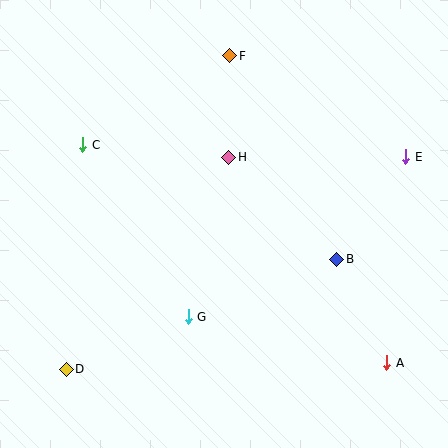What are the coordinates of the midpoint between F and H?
The midpoint between F and H is at (229, 107).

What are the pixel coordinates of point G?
Point G is at (188, 317).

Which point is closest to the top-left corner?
Point C is closest to the top-left corner.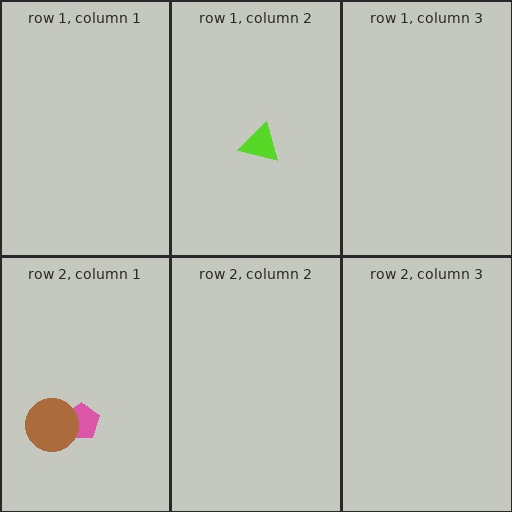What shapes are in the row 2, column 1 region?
The pink pentagon, the brown circle.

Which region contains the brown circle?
The row 2, column 1 region.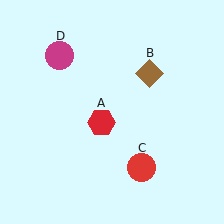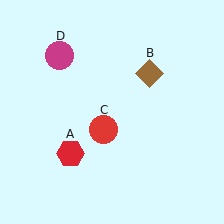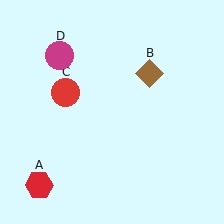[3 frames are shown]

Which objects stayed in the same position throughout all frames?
Brown diamond (object B) and magenta circle (object D) remained stationary.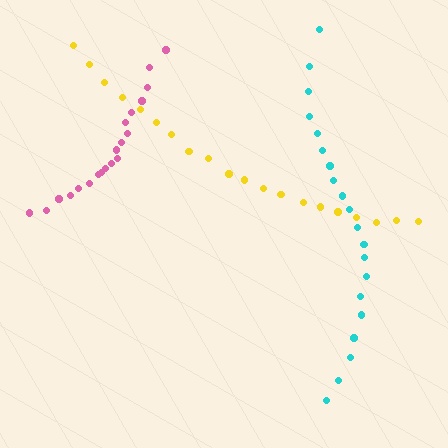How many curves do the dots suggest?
There are 3 distinct paths.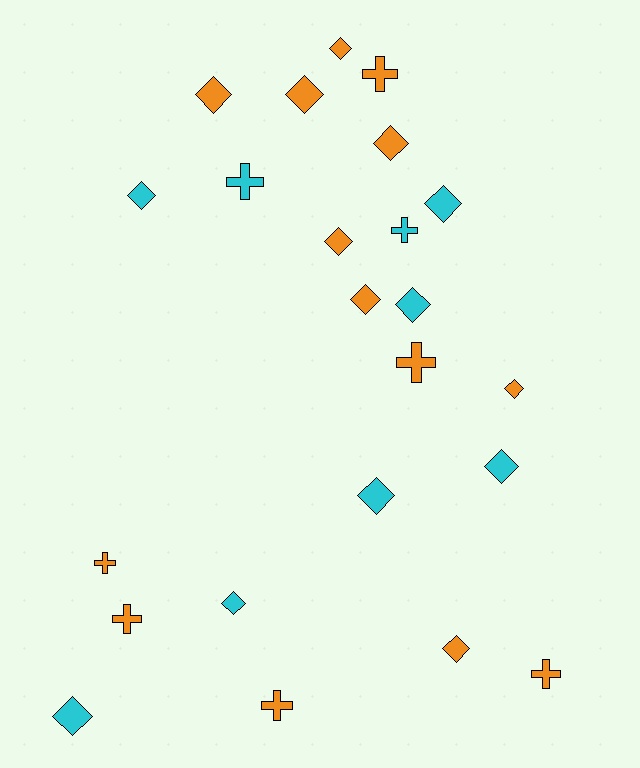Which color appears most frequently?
Orange, with 14 objects.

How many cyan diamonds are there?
There are 7 cyan diamonds.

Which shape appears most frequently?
Diamond, with 15 objects.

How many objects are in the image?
There are 23 objects.